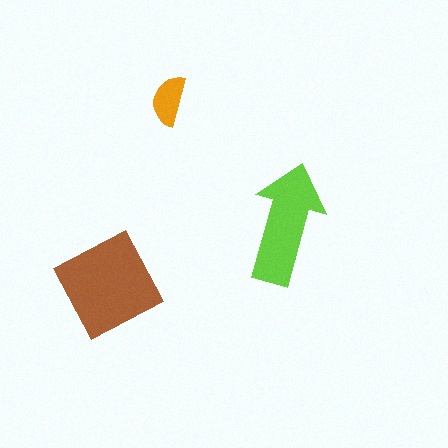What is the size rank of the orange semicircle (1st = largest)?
3rd.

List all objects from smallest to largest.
The orange semicircle, the lime arrow, the brown diamond.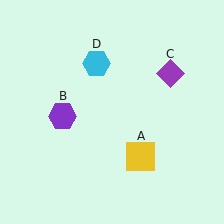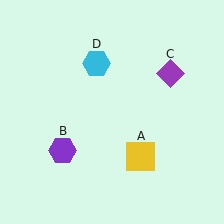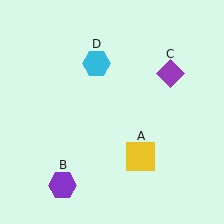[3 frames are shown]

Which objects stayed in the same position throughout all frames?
Yellow square (object A) and purple diamond (object C) and cyan hexagon (object D) remained stationary.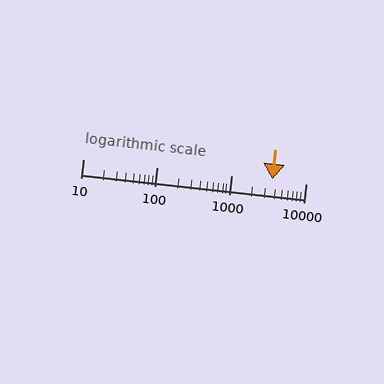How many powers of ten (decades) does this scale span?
The scale spans 3 decades, from 10 to 10000.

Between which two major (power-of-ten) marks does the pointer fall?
The pointer is between 1000 and 10000.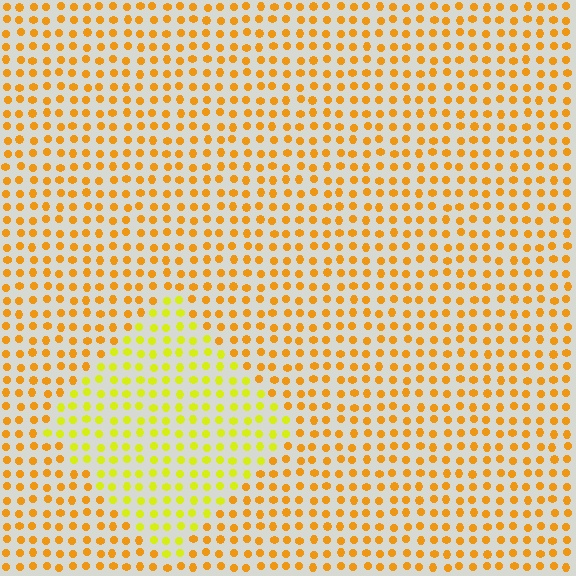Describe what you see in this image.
The image is filled with small orange elements in a uniform arrangement. A diamond-shaped region is visible where the elements are tinted to a slightly different hue, forming a subtle color boundary.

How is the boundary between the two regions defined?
The boundary is defined purely by a slight shift in hue (about 31 degrees). Spacing, size, and orientation are identical on both sides.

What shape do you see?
I see a diamond.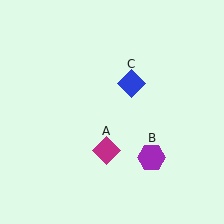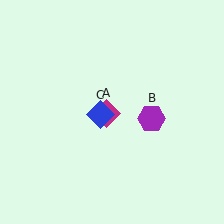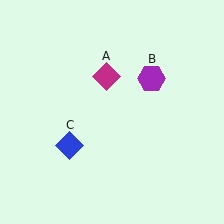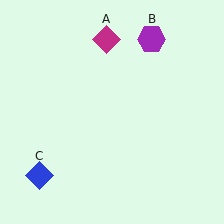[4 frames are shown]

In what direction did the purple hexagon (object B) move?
The purple hexagon (object B) moved up.